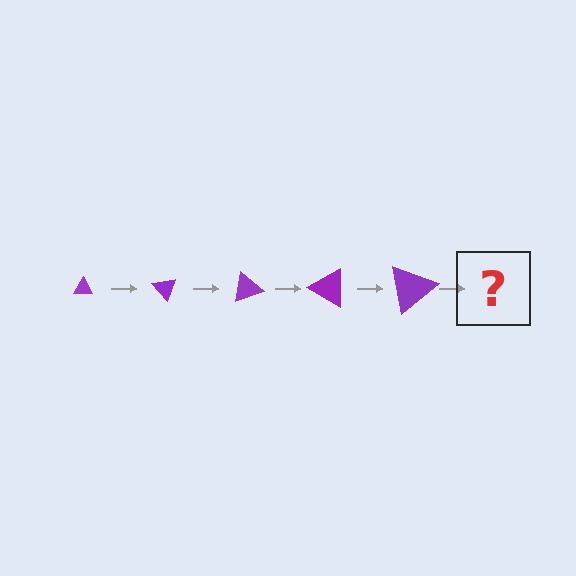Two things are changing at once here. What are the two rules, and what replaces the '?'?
The two rules are that the triangle grows larger each step and it rotates 50 degrees each step. The '?' should be a triangle, larger than the previous one and rotated 250 degrees from the start.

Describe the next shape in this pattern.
It should be a triangle, larger than the previous one and rotated 250 degrees from the start.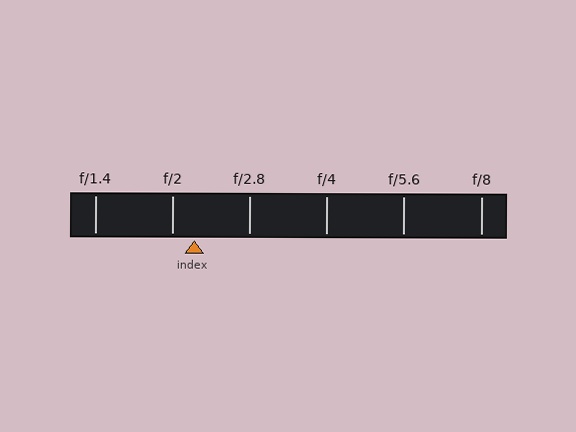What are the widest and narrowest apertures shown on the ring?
The widest aperture shown is f/1.4 and the narrowest is f/8.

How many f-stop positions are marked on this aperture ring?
There are 6 f-stop positions marked.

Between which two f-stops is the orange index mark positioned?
The index mark is between f/2 and f/2.8.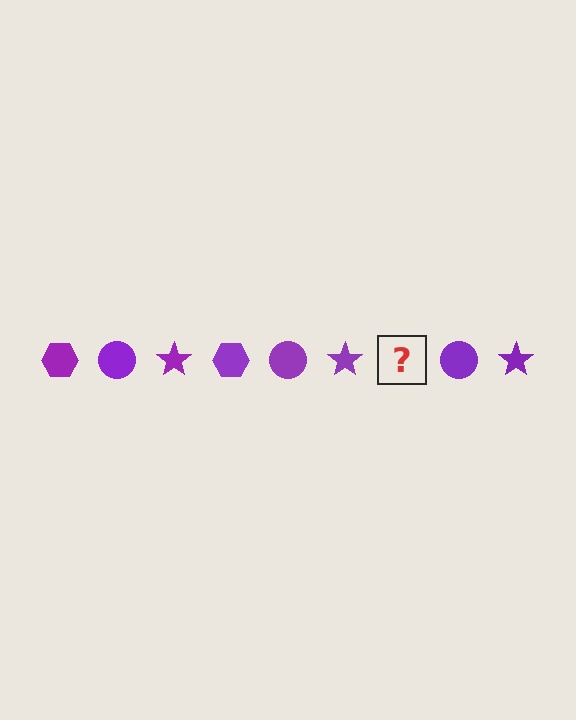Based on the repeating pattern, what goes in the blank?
The blank should be a purple hexagon.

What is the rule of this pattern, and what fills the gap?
The rule is that the pattern cycles through hexagon, circle, star shapes in purple. The gap should be filled with a purple hexagon.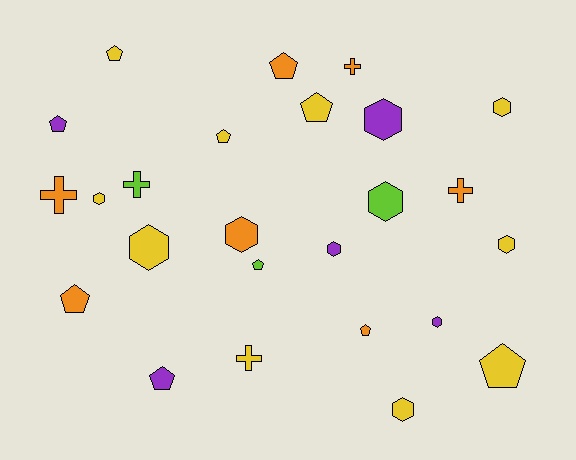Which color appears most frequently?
Yellow, with 10 objects.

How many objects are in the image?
There are 25 objects.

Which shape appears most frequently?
Hexagon, with 10 objects.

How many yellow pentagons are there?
There are 4 yellow pentagons.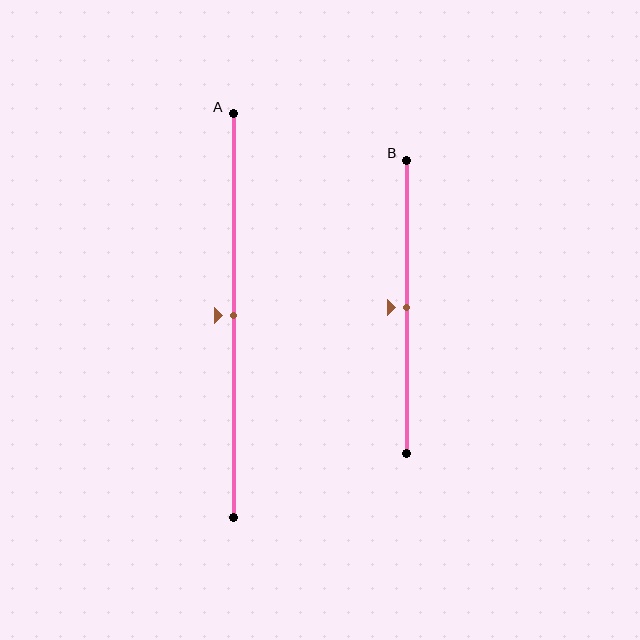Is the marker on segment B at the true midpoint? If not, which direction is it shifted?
Yes, the marker on segment B is at the true midpoint.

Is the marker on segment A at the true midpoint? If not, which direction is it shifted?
Yes, the marker on segment A is at the true midpoint.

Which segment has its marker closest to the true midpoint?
Segment A has its marker closest to the true midpoint.